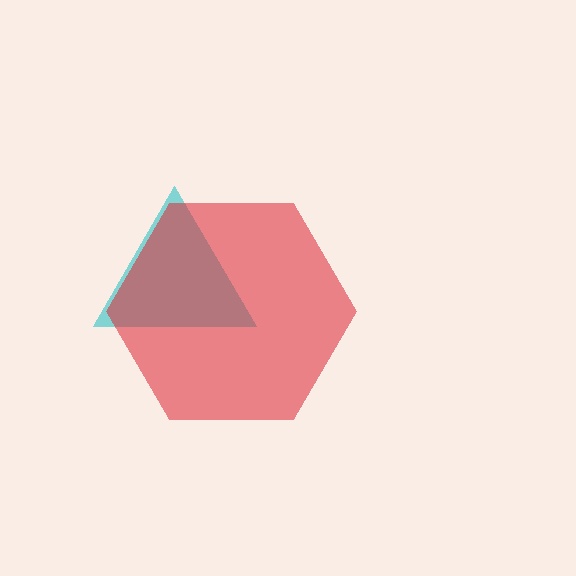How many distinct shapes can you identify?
There are 2 distinct shapes: a cyan triangle, a red hexagon.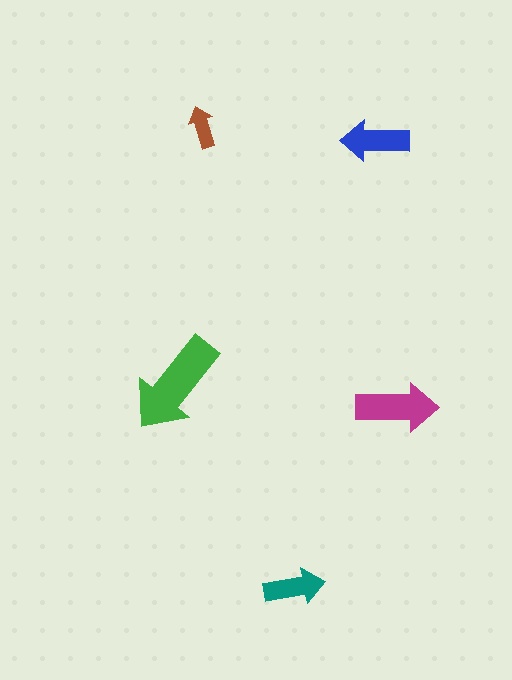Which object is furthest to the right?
The magenta arrow is rightmost.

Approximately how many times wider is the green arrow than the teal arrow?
About 1.5 times wider.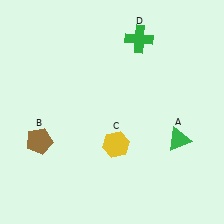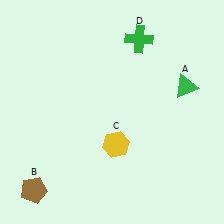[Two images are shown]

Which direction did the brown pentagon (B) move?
The brown pentagon (B) moved down.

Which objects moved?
The objects that moved are: the green triangle (A), the brown pentagon (B).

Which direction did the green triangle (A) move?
The green triangle (A) moved up.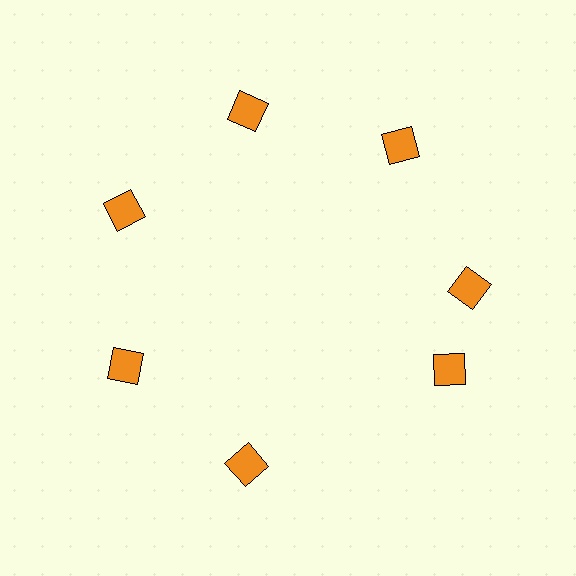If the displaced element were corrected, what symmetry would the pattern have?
It would have 7-fold rotational symmetry — the pattern would map onto itself every 51 degrees.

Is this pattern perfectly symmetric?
No. The 7 orange diamonds are arranged in a ring, but one element near the 5 o'clock position is rotated out of alignment along the ring, breaking the 7-fold rotational symmetry.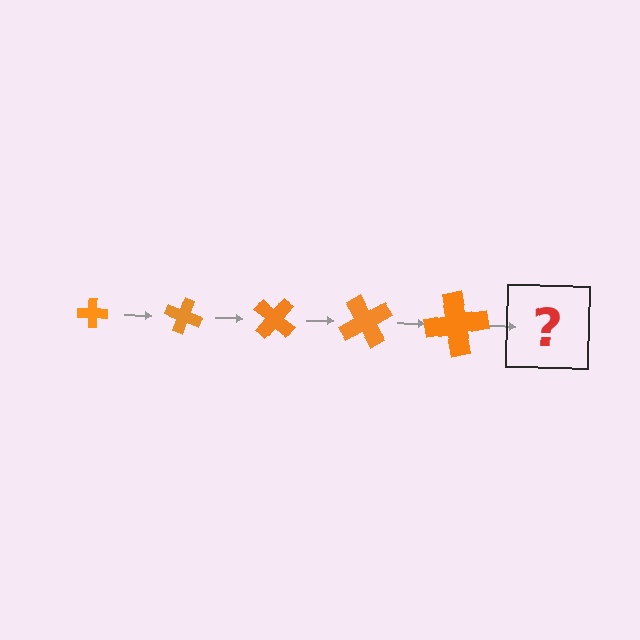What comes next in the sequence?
The next element should be a cross, larger than the previous one and rotated 100 degrees from the start.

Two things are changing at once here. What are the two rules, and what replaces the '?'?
The two rules are that the cross grows larger each step and it rotates 20 degrees each step. The '?' should be a cross, larger than the previous one and rotated 100 degrees from the start.